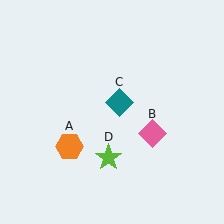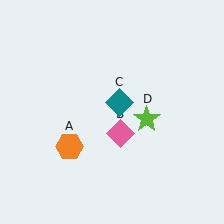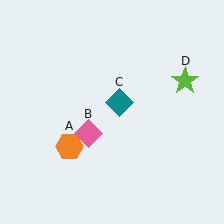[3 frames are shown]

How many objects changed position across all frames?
2 objects changed position: pink diamond (object B), lime star (object D).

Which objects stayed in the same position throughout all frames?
Orange hexagon (object A) and teal diamond (object C) remained stationary.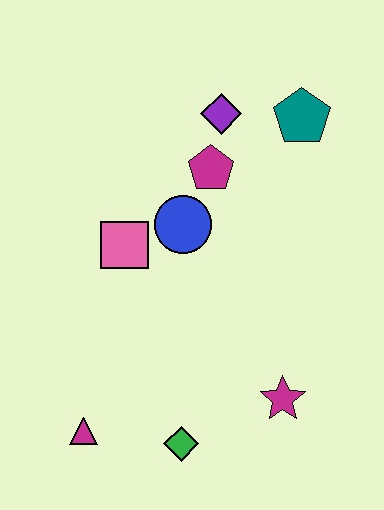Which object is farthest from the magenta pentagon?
The magenta triangle is farthest from the magenta pentagon.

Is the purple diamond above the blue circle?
Yes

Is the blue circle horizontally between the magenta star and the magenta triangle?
Yes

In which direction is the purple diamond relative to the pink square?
The purple diamond is above the pink square.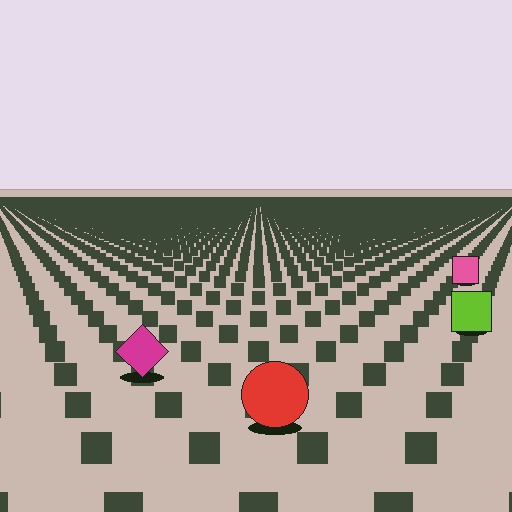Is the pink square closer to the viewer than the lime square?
No. The lime square is closer — you can tell from the texture gradient: the ground texture is coarser near it.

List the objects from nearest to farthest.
From nearest to farthest: the red circle, the magenta diamond, the lime square, the pink square.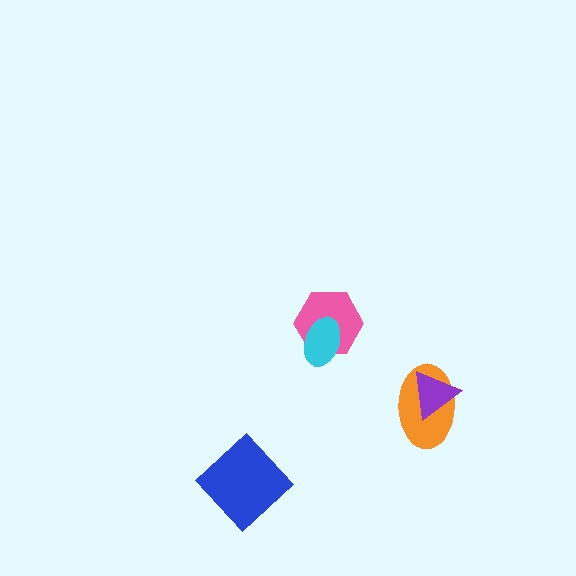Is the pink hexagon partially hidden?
Yes, it is partially covered by another shape.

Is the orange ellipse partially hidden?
Yes, it is partially covered by another shape.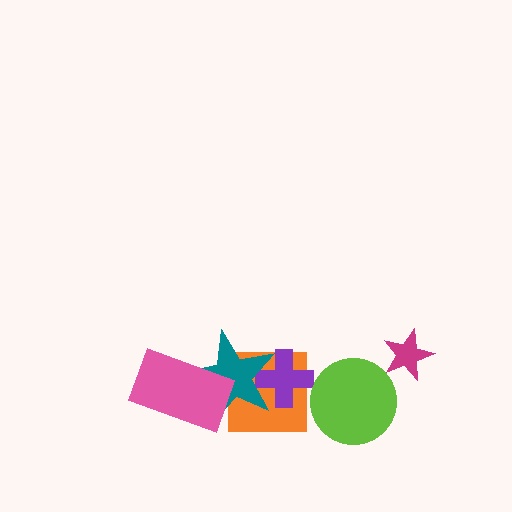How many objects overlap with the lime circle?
0 objects overlap with the lime circle.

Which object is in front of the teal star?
The pink rectangle is in front of the teal star.